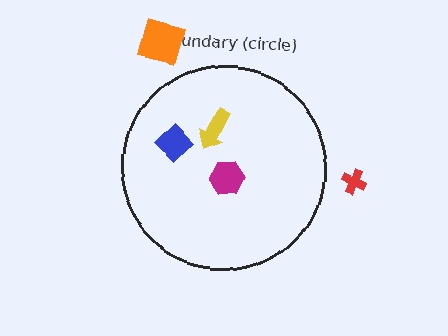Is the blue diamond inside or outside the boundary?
Inside.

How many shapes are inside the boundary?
3 inside, 2 outside.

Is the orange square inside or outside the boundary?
Outside.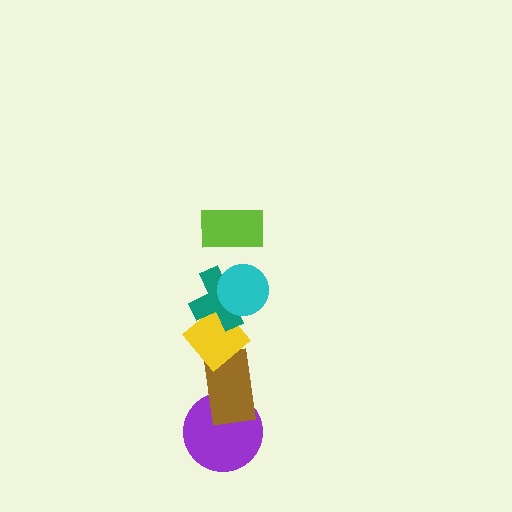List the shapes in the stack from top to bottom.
From top to bottom: the lime rectangle, the cyan circle, the teal cross, the yellow diamond, the brown rectangle, the purple circle.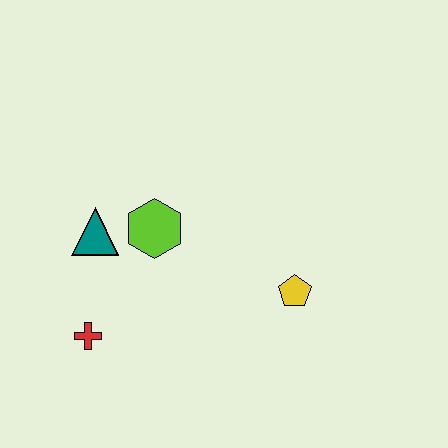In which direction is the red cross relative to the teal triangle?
The red cross is below the teal triangle.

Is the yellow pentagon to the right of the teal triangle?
Yes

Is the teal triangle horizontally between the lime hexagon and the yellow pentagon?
No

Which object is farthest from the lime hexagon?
The yellow pentagon is farthest from the lime hexagon.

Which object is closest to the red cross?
The teal triangle is closest to the red cross.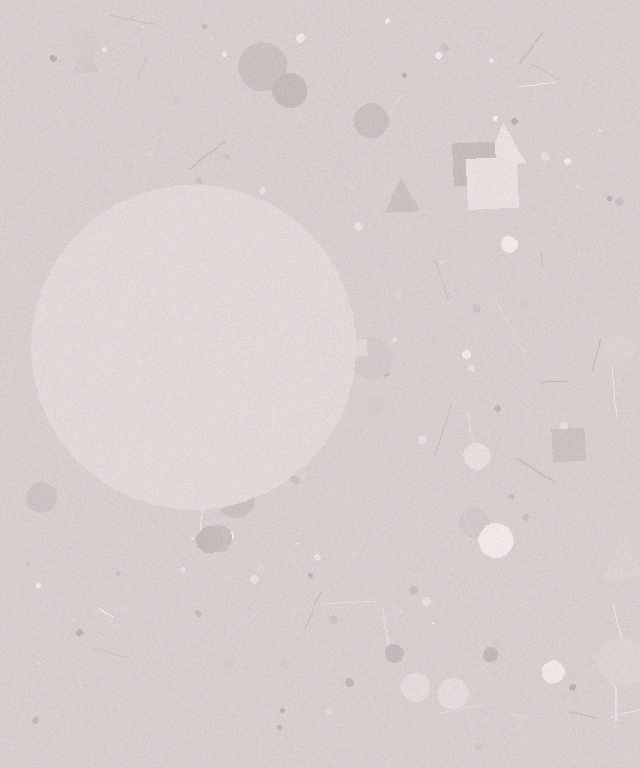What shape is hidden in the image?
A circle is hidden in the image.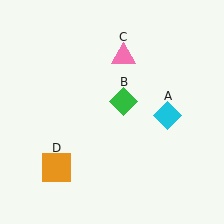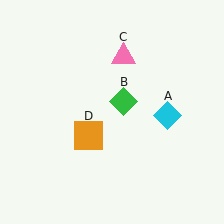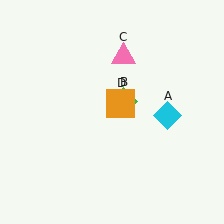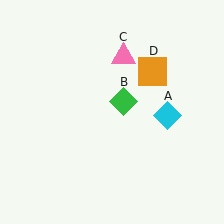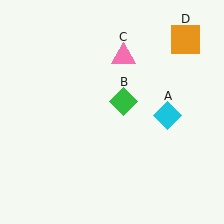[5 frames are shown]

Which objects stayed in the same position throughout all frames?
Cyan diamond (object A) and green diamond (object B) and pink triangle (object C) remained stationary.